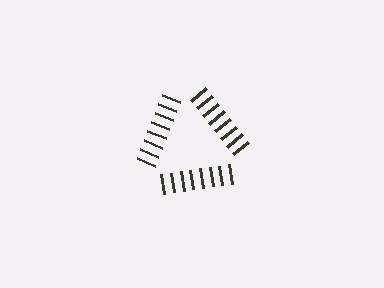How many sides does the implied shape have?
3 sides — the line-ends trace a triangle.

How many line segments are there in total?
24 — 8 along each of the 3 edges.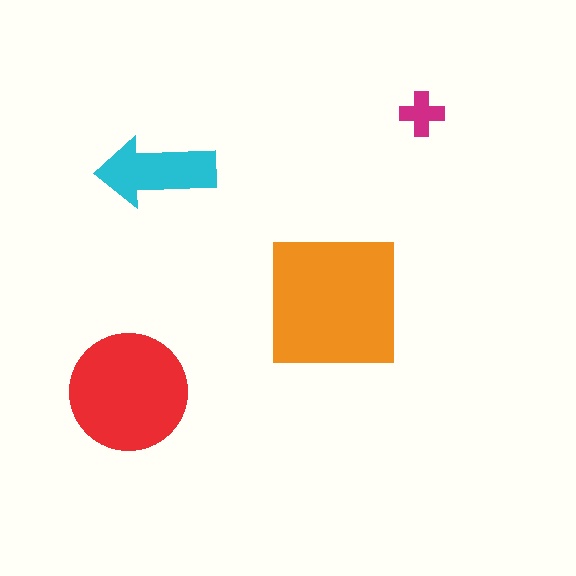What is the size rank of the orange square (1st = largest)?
1st.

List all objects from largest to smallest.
The orange square, the red circle, the cyan arrow, the magenta cross.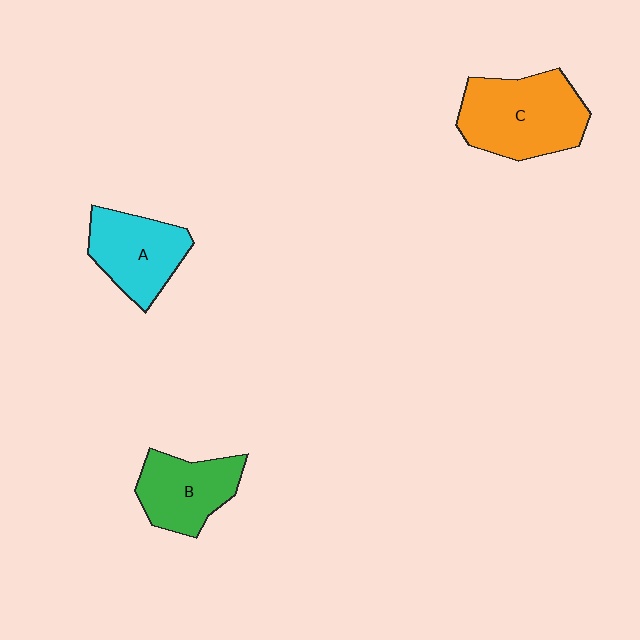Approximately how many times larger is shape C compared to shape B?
Approximately 1.4 times.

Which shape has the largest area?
Shape C (orange).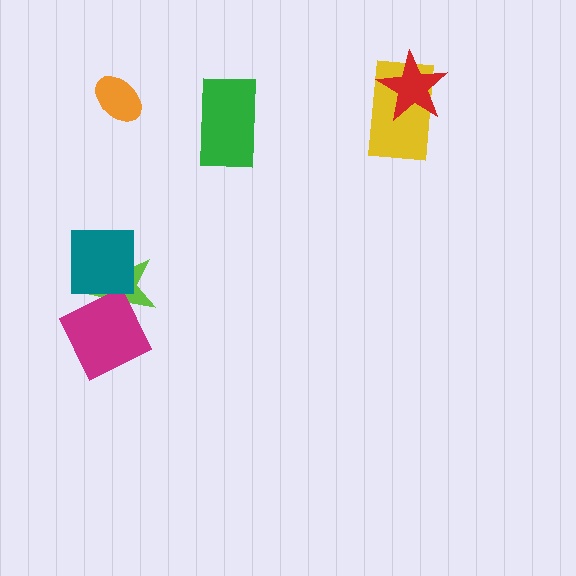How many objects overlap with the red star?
1 object overlaps with the red star.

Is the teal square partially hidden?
No, no other shape covers it.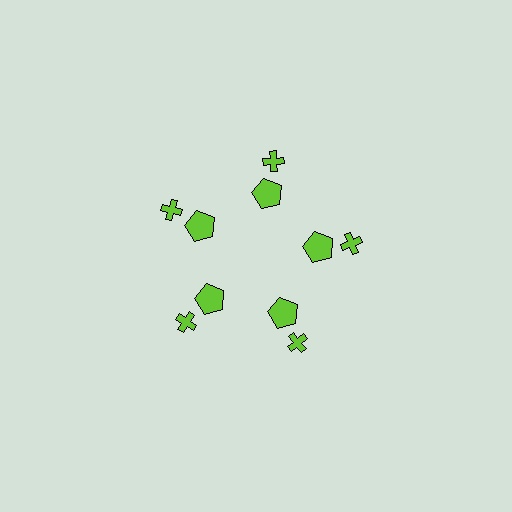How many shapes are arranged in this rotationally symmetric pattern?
There are 10 shapes, arranged in 5 groups of 2.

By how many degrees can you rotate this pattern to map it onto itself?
The pattern maps onto itself every 72 degrees of rotation.